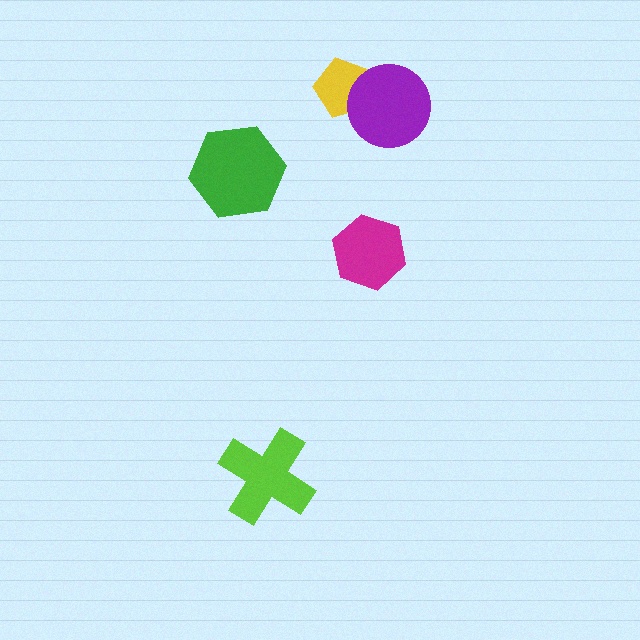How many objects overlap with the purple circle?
1 object overlaps with the purple circle.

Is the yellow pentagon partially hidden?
Yes, it is partially covered by another shape.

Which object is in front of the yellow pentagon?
The purple circle is in front of the yellow pentagon.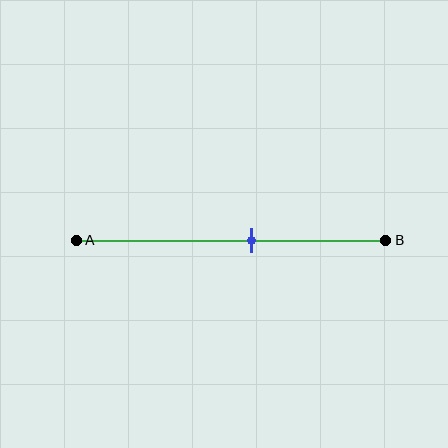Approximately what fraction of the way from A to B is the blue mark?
The blue mark is approximately 55% of the way from A to B.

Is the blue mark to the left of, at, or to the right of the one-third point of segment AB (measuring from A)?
The blue mark is to the right of the one-third point of segment AB.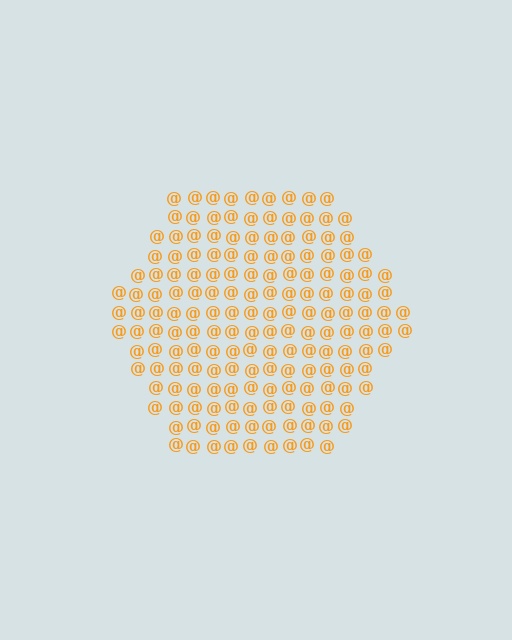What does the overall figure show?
The overall figure shows a hexagon.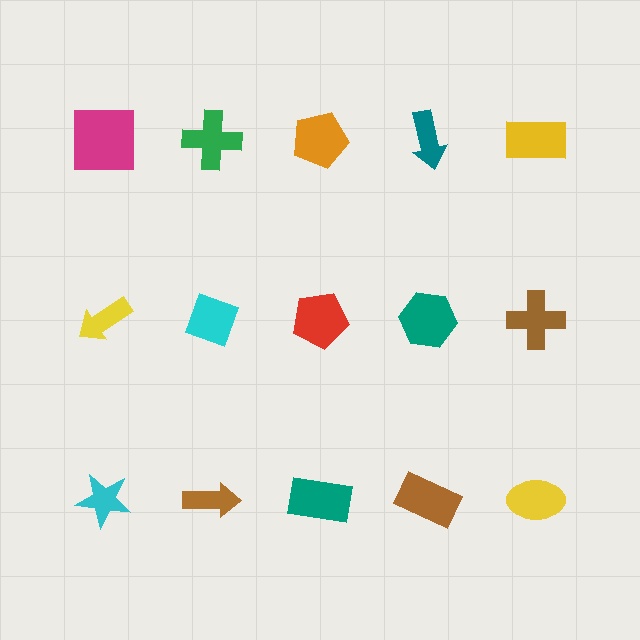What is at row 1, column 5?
A yellow rectangle.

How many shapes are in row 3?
5 shapes.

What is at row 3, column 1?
A cyan star.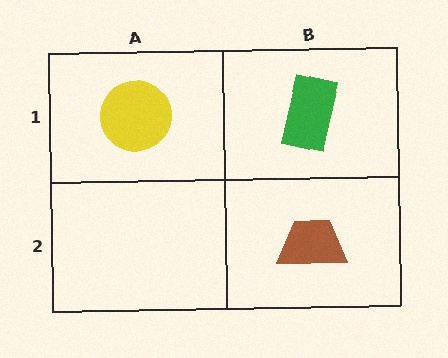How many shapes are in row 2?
1 shape.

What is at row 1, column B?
A green rectangle.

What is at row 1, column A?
A yellow circle.